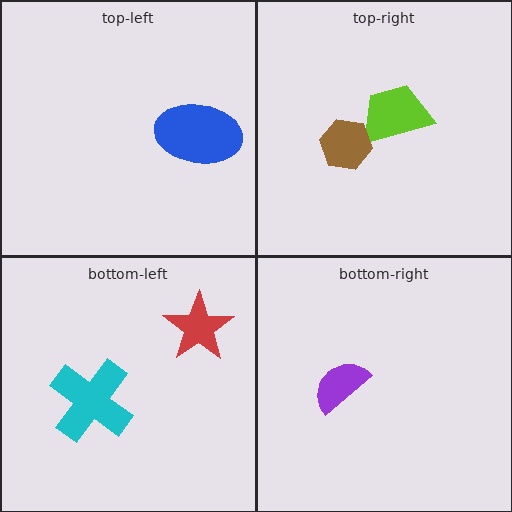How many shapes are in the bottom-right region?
1.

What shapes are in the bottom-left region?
The red star, the cyan cross.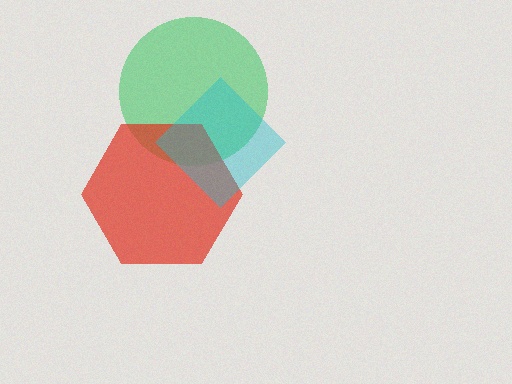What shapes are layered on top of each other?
The layered shapes are: a green circle, a red hexagon, a cyan diamond.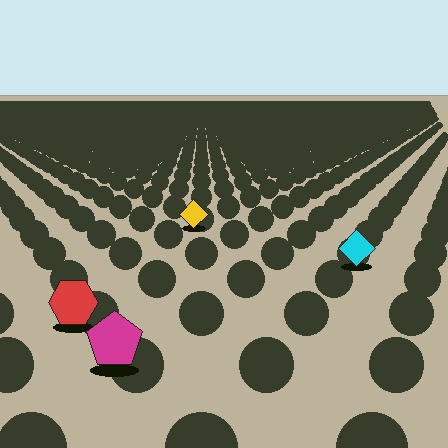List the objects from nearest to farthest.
From nearest to farthest: the magenta pentagon, the red hexagon, the cyan diamond, the yellow diamond.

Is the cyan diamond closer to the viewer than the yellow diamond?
Yes. The cyan diamond is closer — you can tell from the texture gradient: the ground texture is coarser near it.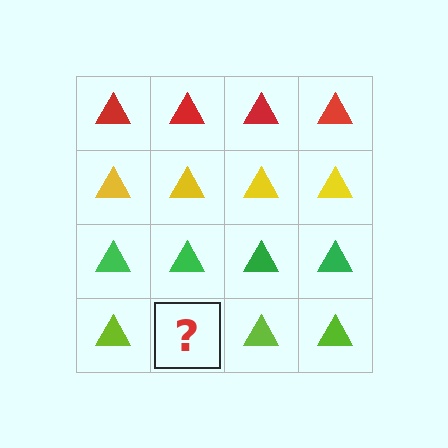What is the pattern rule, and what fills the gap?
The rule is that each row has a consistent color. The gap should be filled with a lime triangle.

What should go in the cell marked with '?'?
The missing cell should contain a lime triangle.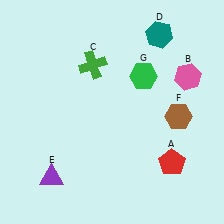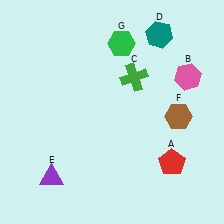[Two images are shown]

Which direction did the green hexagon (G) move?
The green hexagon (G) moved up.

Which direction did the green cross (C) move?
The green cross (C) moved right.